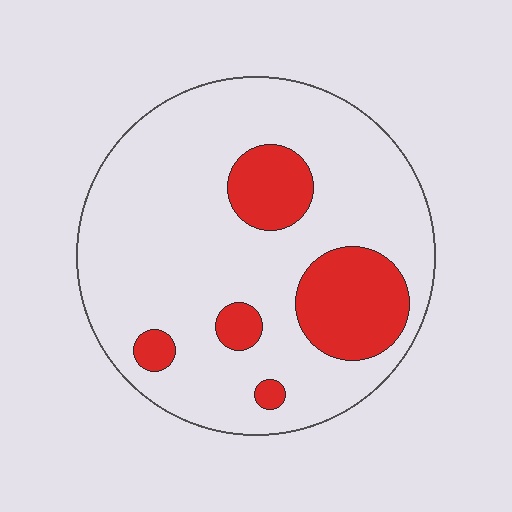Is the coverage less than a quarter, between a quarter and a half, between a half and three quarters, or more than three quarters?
Less than a quarter.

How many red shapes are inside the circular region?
5.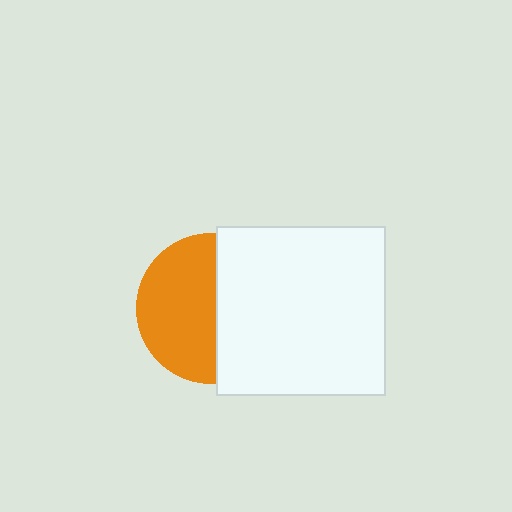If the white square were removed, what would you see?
You would see the complete orange circle.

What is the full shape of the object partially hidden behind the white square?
The partially hidden object is an orange circle.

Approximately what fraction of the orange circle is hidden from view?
Roughly 47% of the orange circle is hidden behind the white square.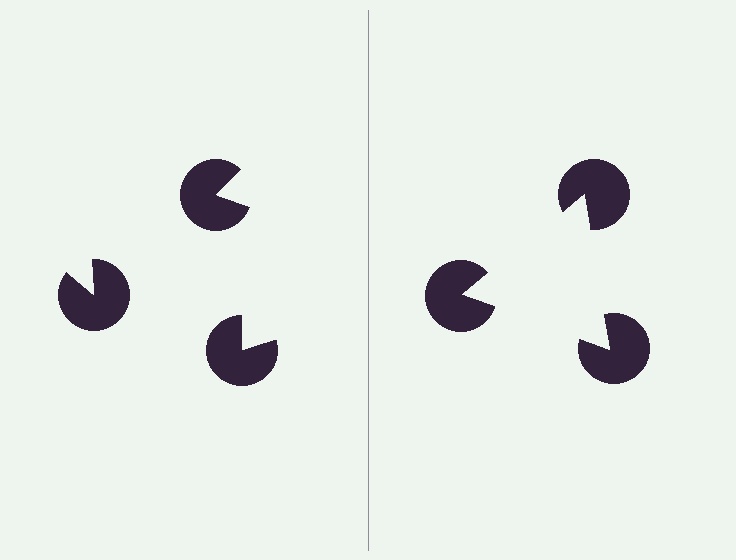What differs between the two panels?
The pac-man discs are positioned identically on both sides; only the wedge orientations differ. On the right they align to a triangle; on the left they are misaligned.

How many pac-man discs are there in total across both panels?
6 — 3 on each side.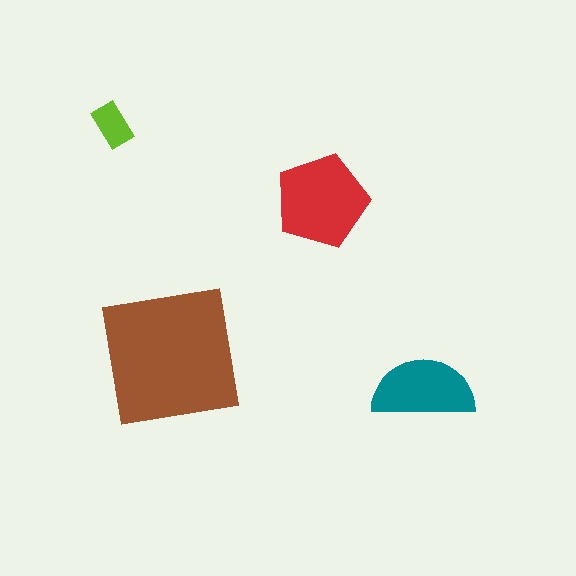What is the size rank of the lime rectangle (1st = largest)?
4th.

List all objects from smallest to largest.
The lime rectangle, the teal semicircle, the red pentagon, the brown square.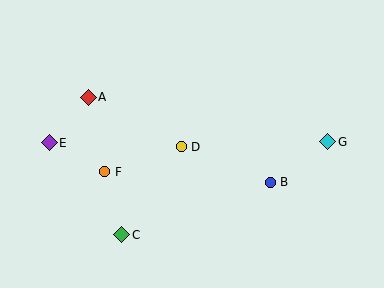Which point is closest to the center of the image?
Point D at (181, 147) is closest to the center.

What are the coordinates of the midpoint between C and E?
The midpoint between C and E is at (85, 189).